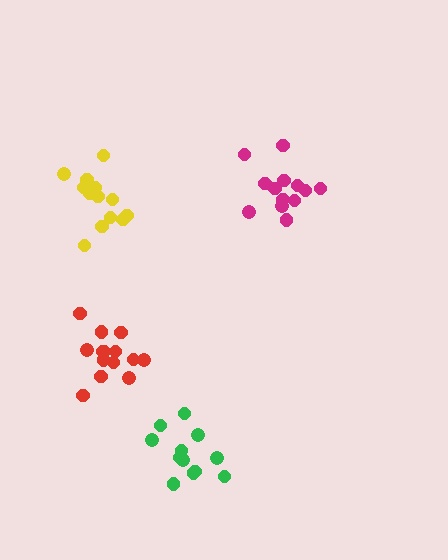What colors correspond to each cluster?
The clusters are colored: magenta, green, yellow, red.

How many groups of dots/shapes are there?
There are 4 groups.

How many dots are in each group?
Group 1: 13 dots, Group 2: 12 dots, Group 3: 13 dots, Group 4: 14 dots (52 total).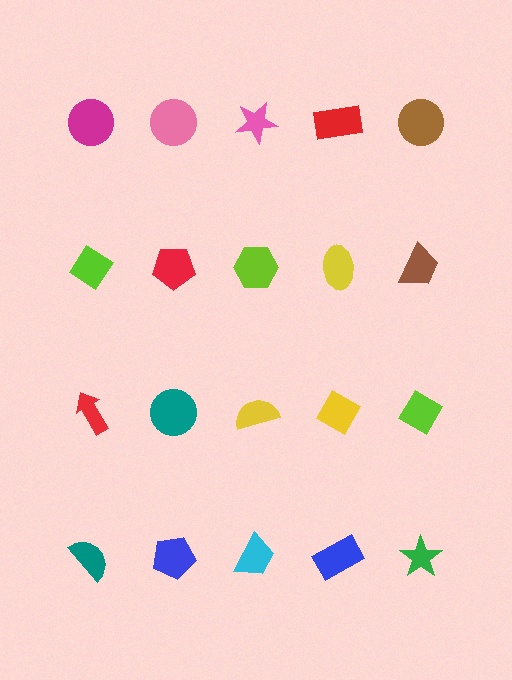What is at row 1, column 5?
A brown circle.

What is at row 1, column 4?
A red rectangle.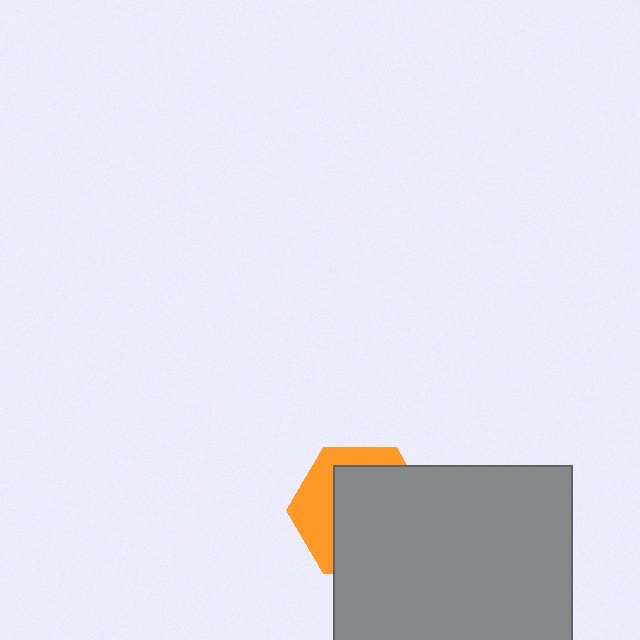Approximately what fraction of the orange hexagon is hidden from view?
Roughly 65% of the orange hexagon is hidden behind the gray square.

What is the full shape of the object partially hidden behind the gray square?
The partially hidden object is an orange hexagon.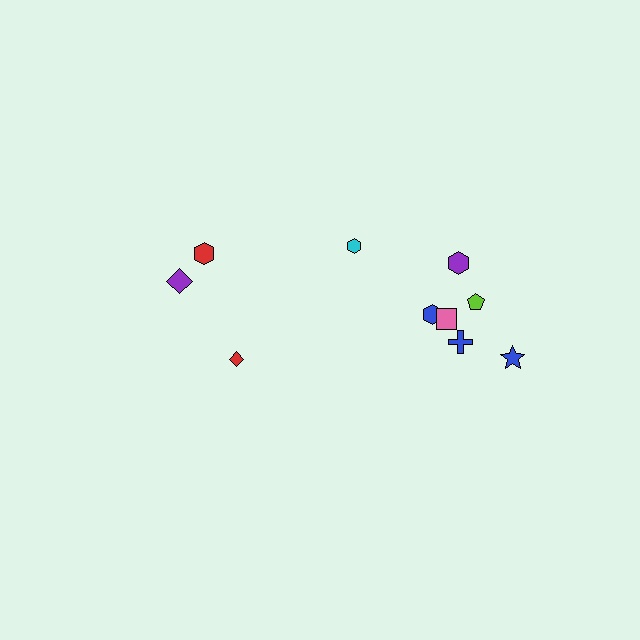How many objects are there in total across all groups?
There are 10 objects.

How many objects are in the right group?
There are 7 objects.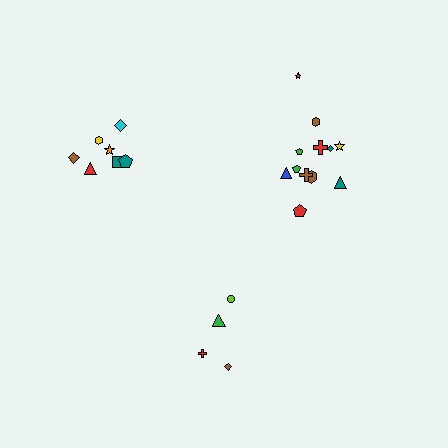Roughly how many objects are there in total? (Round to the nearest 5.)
Roughly 25 objects in total.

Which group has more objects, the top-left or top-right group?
The top-right group.